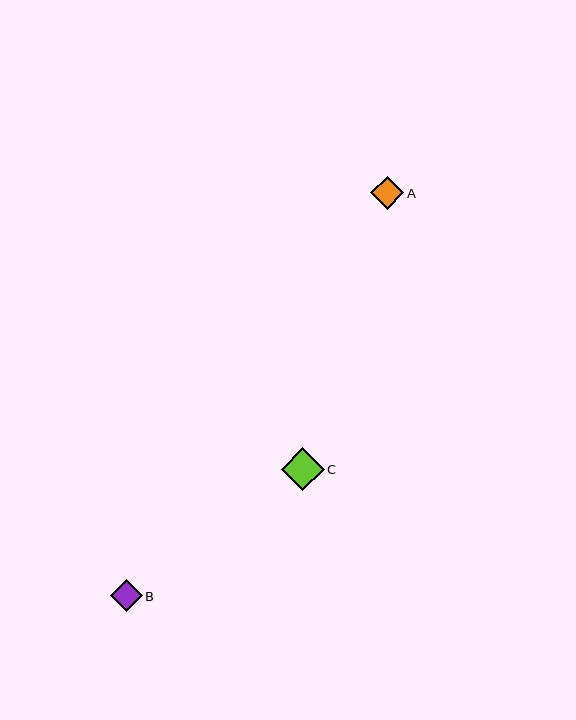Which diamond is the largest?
Diamond C is the largest with a size of approximately 43 pixels.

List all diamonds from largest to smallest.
From largest to smallest: C, A, B.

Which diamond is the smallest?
Diamond B is the smallest with a size of approximately 32 pixels.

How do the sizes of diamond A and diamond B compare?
Diamond A and diamond B are approximately the same size.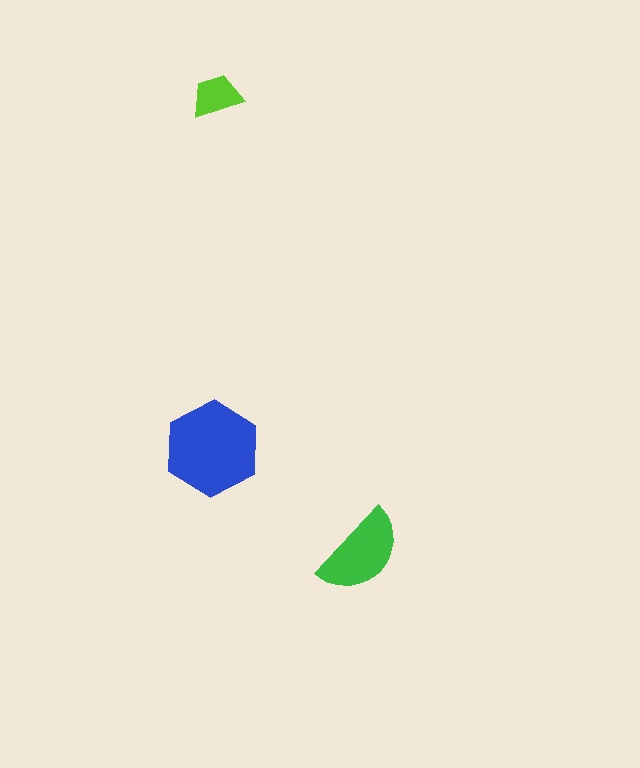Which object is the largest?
The blue hexagon.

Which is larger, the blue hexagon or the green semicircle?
The blue hexagon.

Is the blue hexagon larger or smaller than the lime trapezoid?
Larger.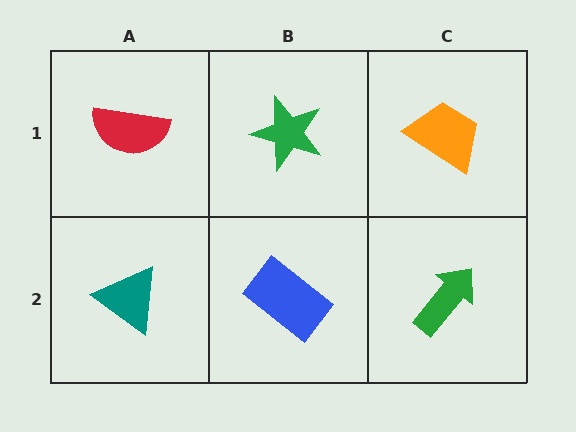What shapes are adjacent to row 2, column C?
An orange trapezoid (row 1, column C), a blue rectangle (row 2, column B).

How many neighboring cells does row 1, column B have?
3.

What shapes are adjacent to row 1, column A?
A teal triangle (row 2, column A), a green star (row 1, column B).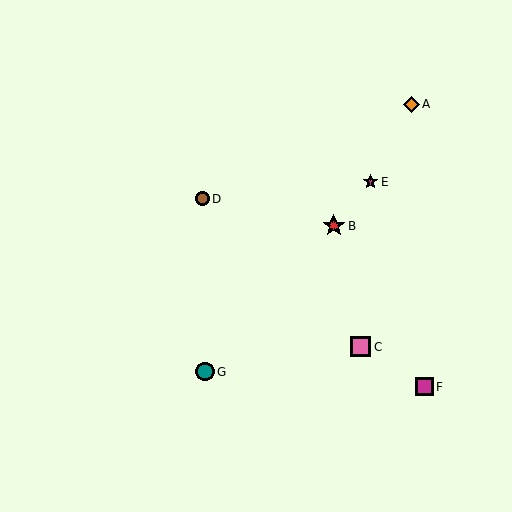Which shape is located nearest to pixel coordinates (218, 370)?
The teal circle (labeled G) at (205, 372) is nearest to that location.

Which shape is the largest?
The red star (labeled B) is the largest.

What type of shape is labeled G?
Shape G is a teal circle.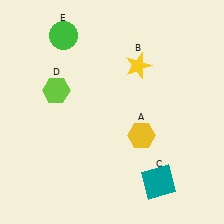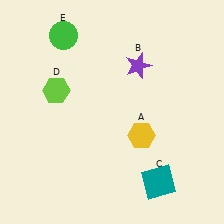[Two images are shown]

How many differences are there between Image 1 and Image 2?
There is 1 difference between the two images.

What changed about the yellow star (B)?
In Image 1, B is yellow. In Image 2, it changed to purple.